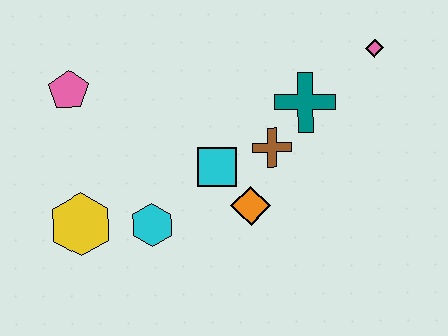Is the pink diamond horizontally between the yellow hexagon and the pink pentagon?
No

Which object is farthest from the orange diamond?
The pink pentagon is farthest from the orange diamond.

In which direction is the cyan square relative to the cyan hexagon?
The cyan square is to the right of the cyan hexagon.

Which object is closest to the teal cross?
The brown cross is closest to the teal cross.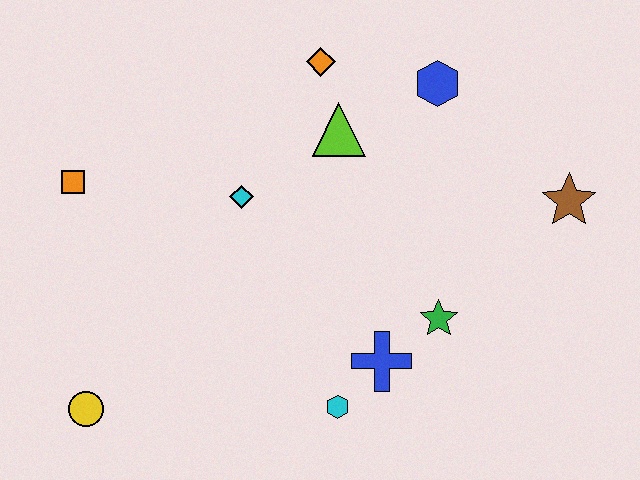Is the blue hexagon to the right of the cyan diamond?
Yes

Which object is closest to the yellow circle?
The orange square is closest to the yellow circle.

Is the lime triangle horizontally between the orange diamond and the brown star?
Yes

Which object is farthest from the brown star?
The yellow circle is farthest from the brown star.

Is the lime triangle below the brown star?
No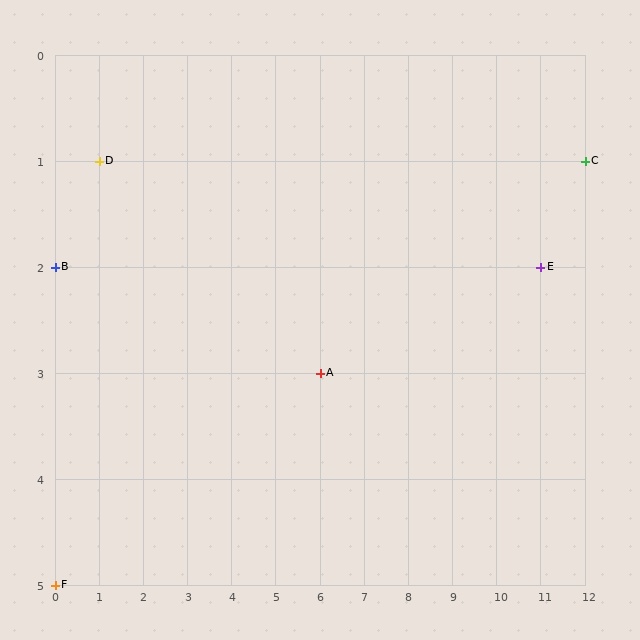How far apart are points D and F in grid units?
Points D and F are 1 column and 4 rows apart (about 4.1 grid units diagonally).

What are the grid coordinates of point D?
Point D is at grid coordinates (1, 1).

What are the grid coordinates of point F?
Point F is at grid coordinates (0, 5).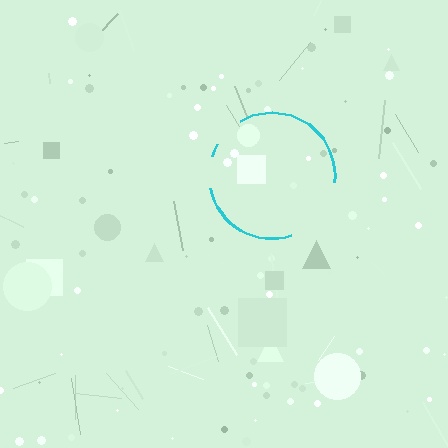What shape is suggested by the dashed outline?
The dashed outline suggests a circle.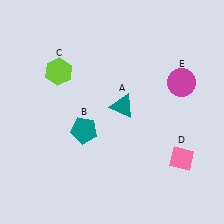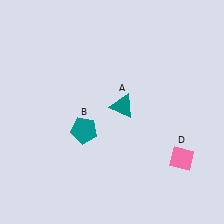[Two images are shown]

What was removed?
The lime hexagon (C), the magenta circle (E) were removed in Image 2.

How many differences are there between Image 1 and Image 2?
There are 2 differences between the two images.